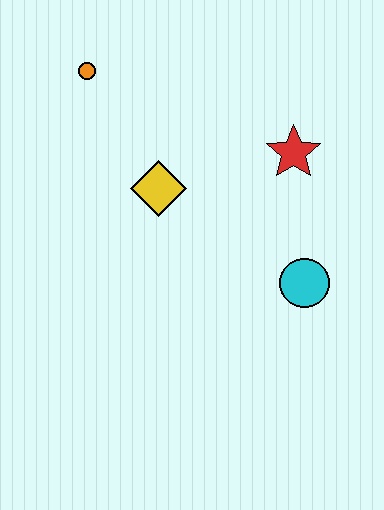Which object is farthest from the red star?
The orange circle is farthest from the red star.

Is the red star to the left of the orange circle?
No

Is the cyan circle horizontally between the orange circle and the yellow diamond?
No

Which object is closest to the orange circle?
The yellow diamond is closest to the orange circle.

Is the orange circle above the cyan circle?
Yes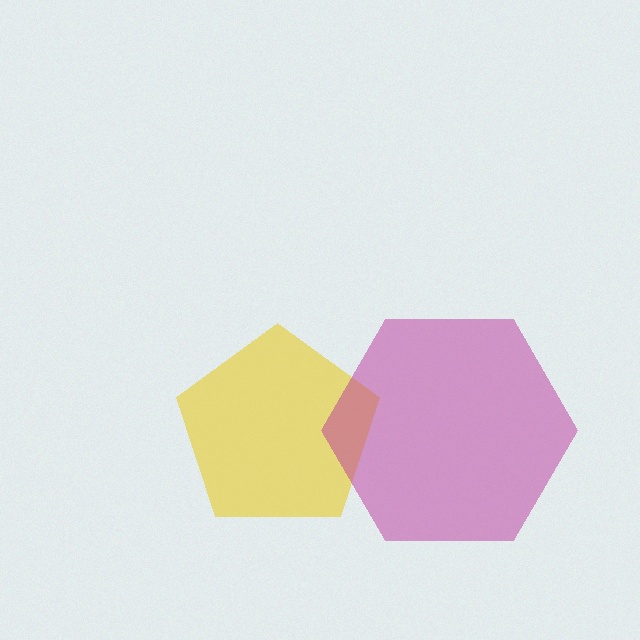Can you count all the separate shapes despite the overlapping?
Yes, there are 2 separate shapes.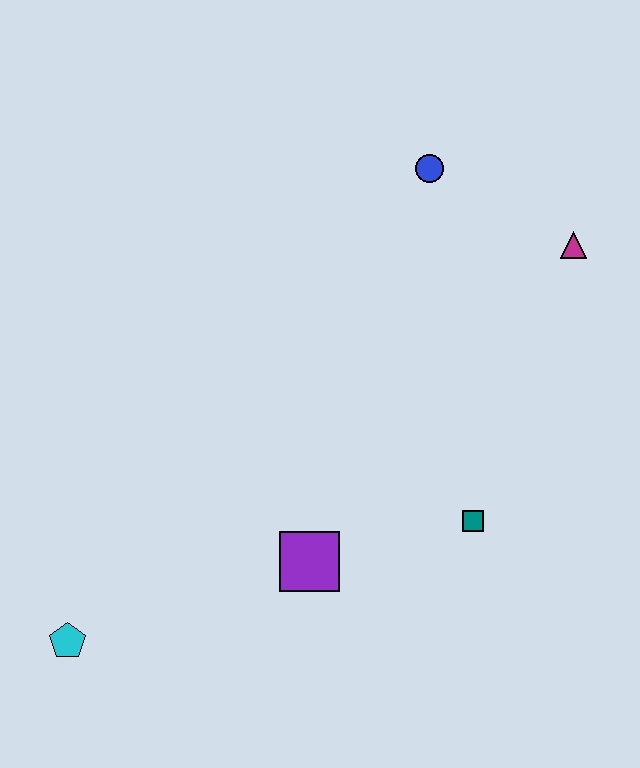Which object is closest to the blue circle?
The magenta triangle is closest to the blue circle.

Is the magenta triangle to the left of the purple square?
No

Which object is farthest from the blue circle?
The cyan pentagon is farthest from the blue circle.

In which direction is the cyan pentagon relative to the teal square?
The cyan pentagon is to the left of the teal square.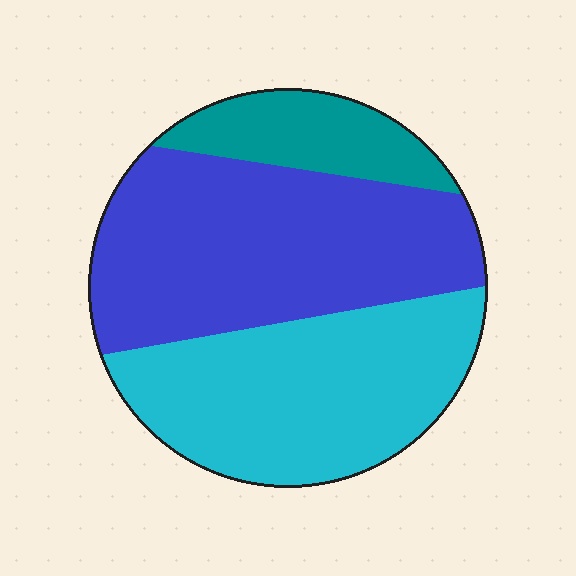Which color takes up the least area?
Teal, at roughly 15%.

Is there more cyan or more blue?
Blue.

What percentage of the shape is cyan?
Cyan covers about 40% of the shape.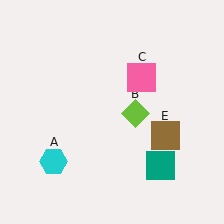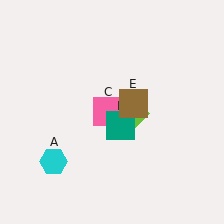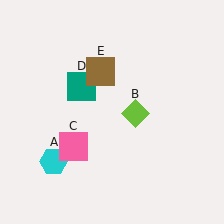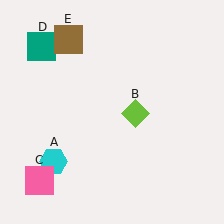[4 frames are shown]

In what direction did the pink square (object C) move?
The pink square (object C) moved down and to the left.